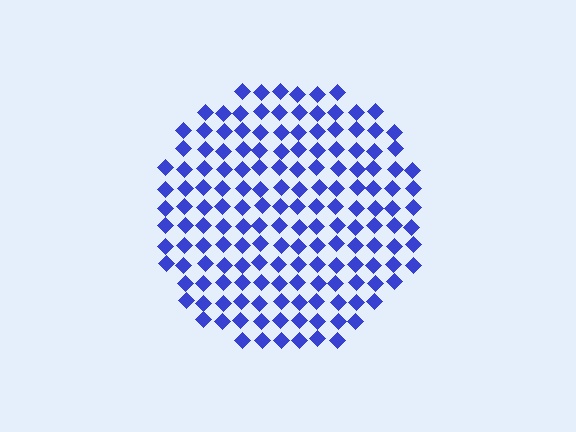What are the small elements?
The small elements are diamonds.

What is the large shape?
The large shape is a circle.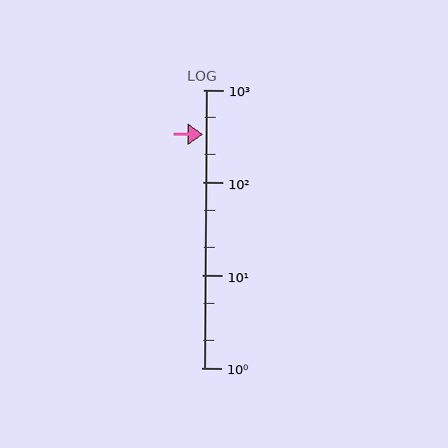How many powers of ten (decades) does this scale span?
The scale spans 3 decades, from 1 to 1000.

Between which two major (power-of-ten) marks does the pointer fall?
The pointer is between 100 and 1000.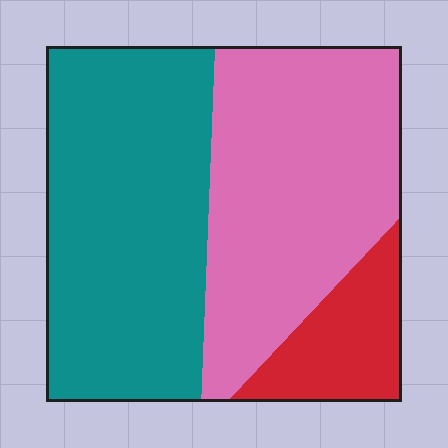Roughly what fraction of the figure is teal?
Teal covers around 45% of the figure.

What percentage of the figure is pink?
Pink takes up between a third and a half of the figure.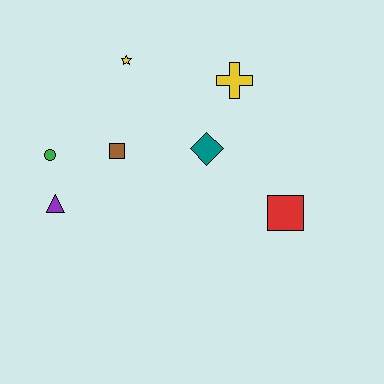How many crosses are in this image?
There is 1 cross.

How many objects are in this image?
There are 7 objects.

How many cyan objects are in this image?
There are no cyan objects.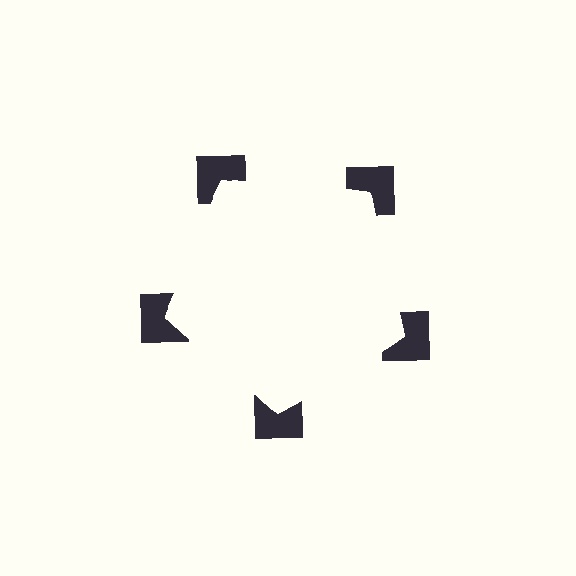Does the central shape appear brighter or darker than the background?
It typically appears slightly brighter than the background, even though no actual brightness change is drawn.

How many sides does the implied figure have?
5 sides.